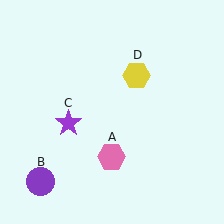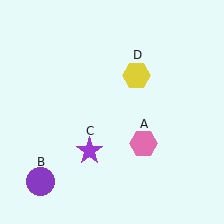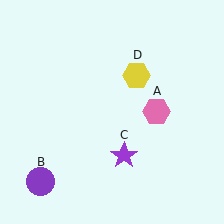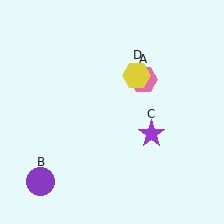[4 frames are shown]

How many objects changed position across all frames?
2 objects changed position: pink hexagon (object A), purple star (object C).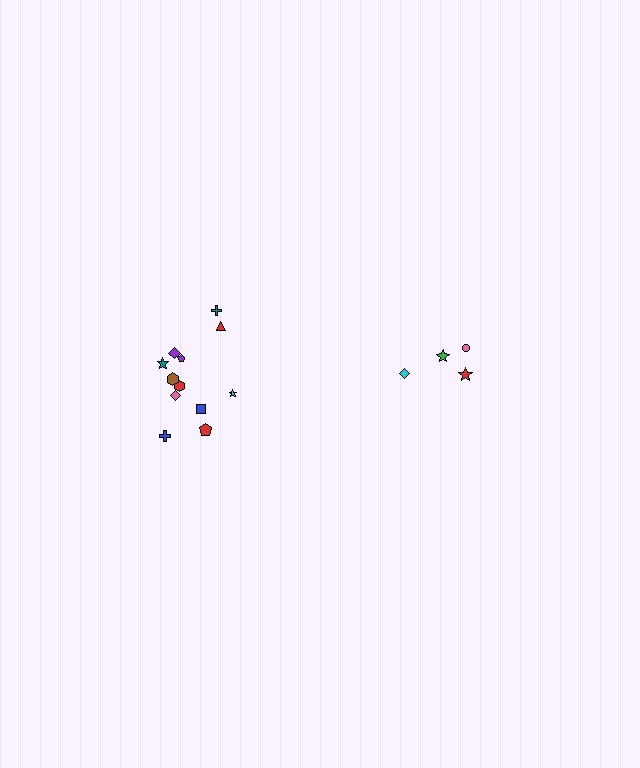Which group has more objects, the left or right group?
The left group.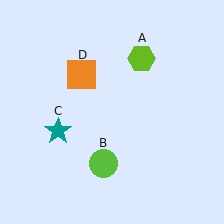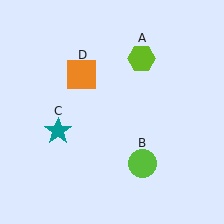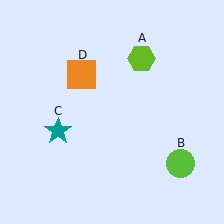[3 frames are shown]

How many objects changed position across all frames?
1 object changed position: lime circle (object B).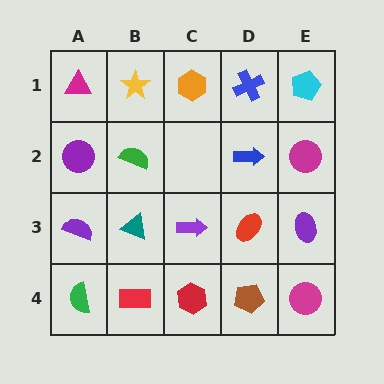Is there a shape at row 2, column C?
No, that cell is empty.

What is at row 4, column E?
A magenta circle.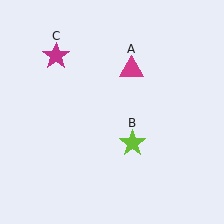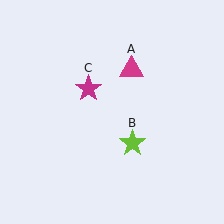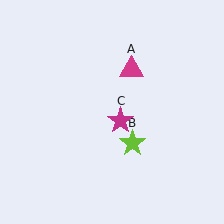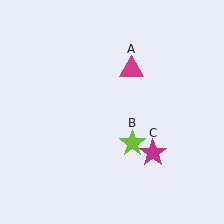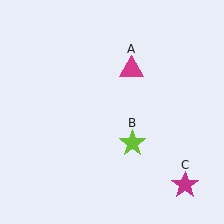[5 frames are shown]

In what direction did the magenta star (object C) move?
The magenta star (object C) moved down and to the right.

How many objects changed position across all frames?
1 object changed position: magenta star (object C).